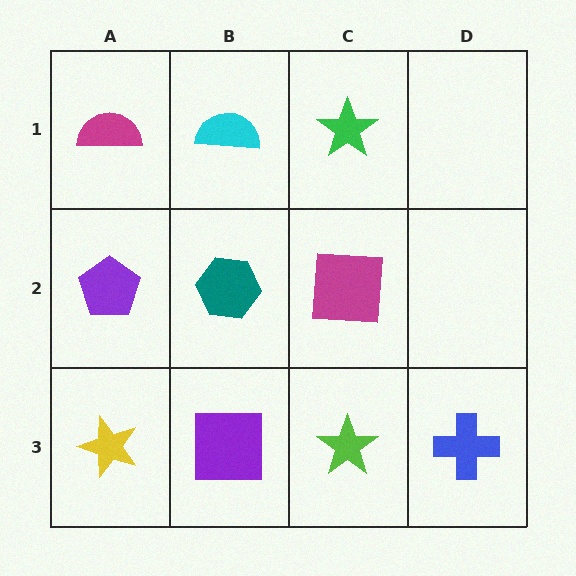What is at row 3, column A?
A yellow star.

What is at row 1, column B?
A cyan semicircle.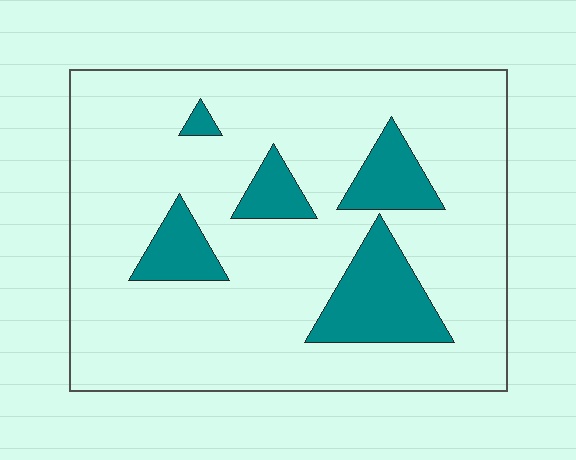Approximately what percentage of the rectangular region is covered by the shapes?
Approximately 15%.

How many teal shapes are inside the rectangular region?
5.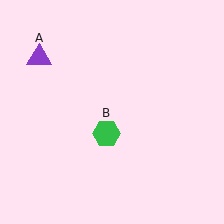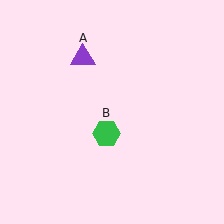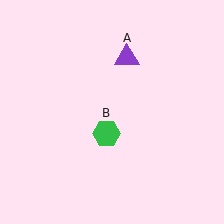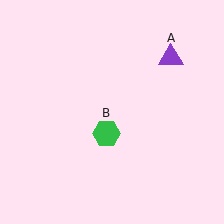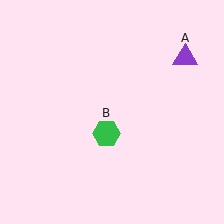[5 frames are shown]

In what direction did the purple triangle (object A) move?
The purple triangle (object A) moved right.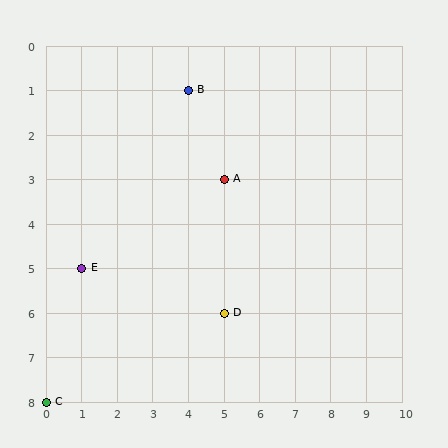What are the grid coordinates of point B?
Point B is at grid coordinates (4, 1).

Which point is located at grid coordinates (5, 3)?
Point A is at (5, 3).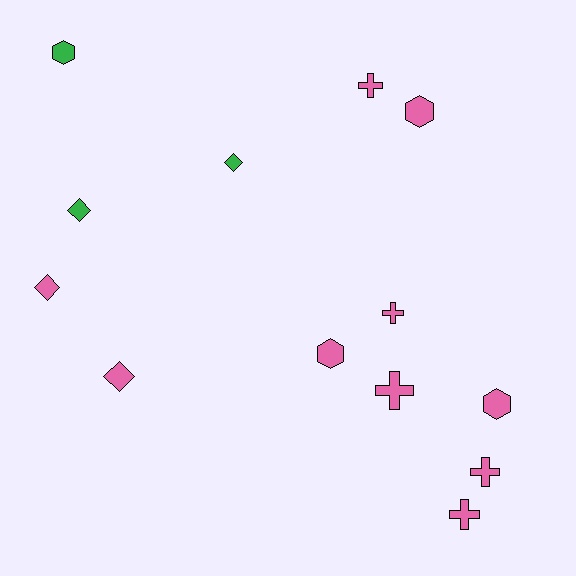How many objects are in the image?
There are 13 objects.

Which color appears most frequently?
Pink, with 10 objects.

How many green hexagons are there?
There is 1 green hexagon.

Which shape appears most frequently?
Cross, with 5 objects.